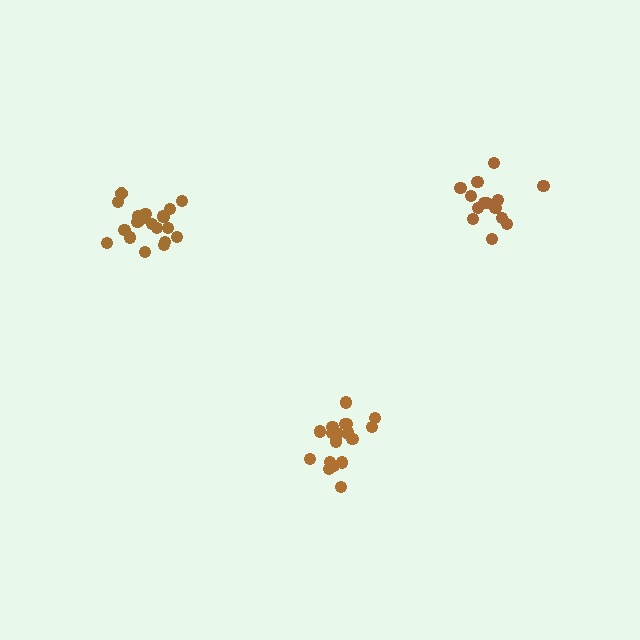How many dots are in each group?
Group 1: 21 dots, Group 2: 21 dots, Group 3: 15 dots (57 total).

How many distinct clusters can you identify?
There are 3 distinct clusters.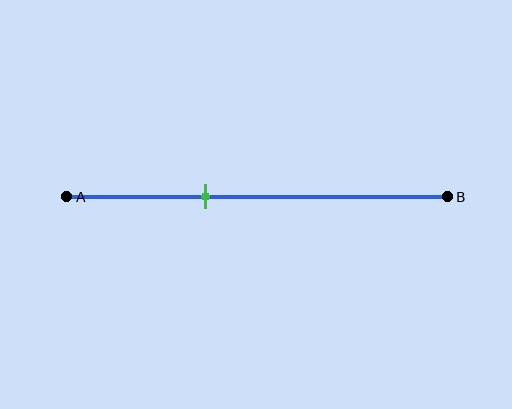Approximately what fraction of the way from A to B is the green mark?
The green mark is approximately 35% of the way from A to B.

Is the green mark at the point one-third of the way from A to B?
No, the mark is at about 35% from A, not at the 33% one-third point.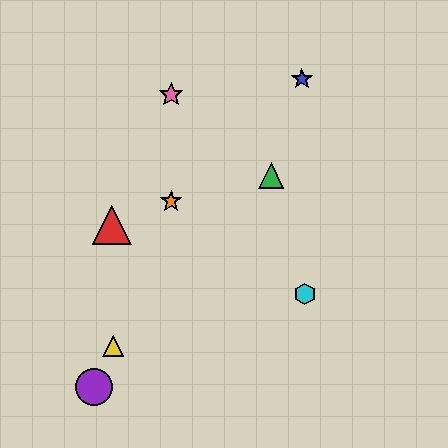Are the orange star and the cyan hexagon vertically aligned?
No, the orange star is at x≈171 and the cyan hexagon is at x≈305.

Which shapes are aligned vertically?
The orange star, the pink star are aligned vertically.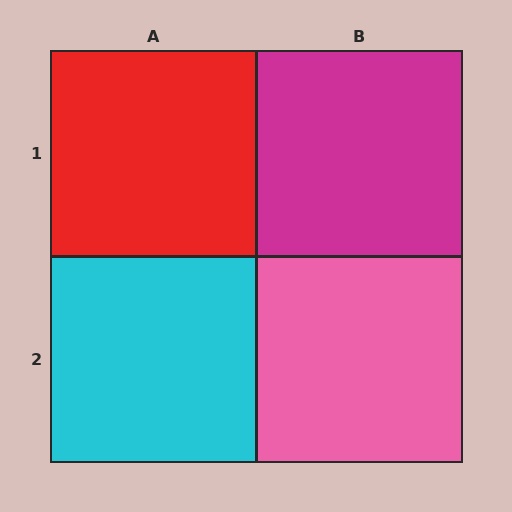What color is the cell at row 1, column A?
Red.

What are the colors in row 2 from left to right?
Cyan, pink.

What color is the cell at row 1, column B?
Magenta.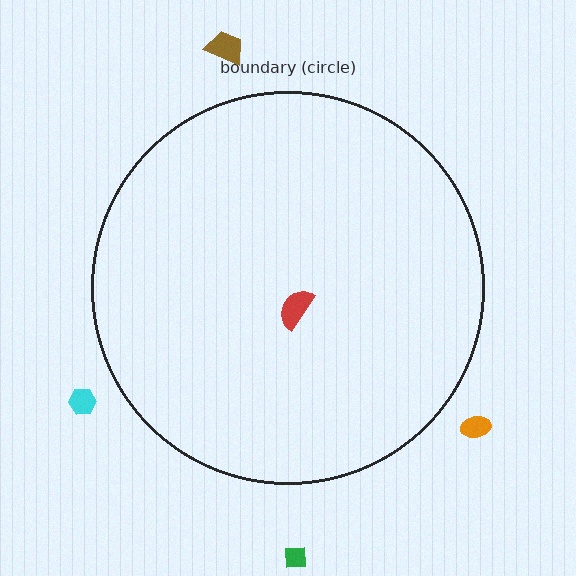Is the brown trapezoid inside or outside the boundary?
Outside.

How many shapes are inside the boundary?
1 inside, 4 outside.